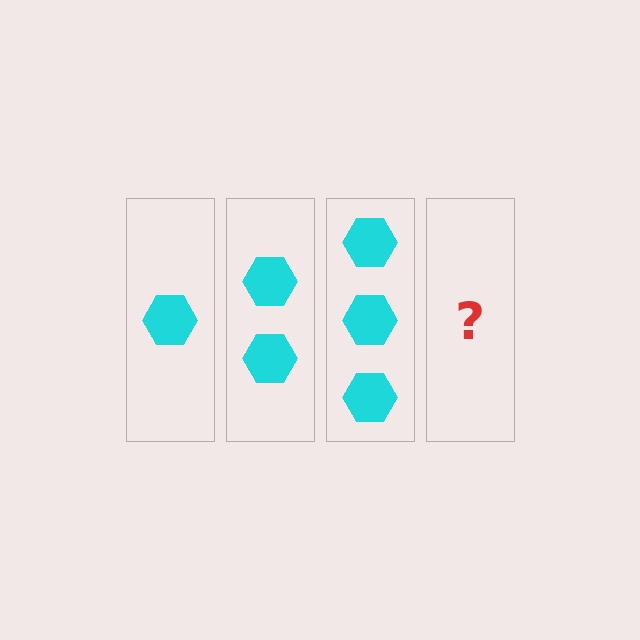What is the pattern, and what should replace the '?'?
The pattern is that each step adds one more hexagon. The '?' should be 4 hexagons.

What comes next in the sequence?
The next element should be 4 hexagons.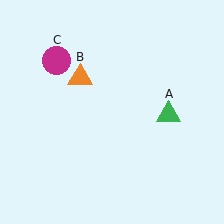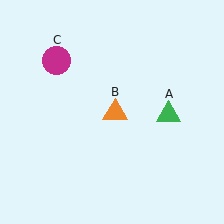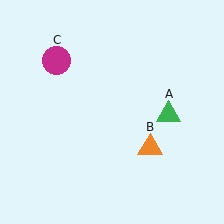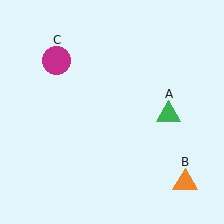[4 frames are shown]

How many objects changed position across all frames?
1 object changed position: orange triangle (object B).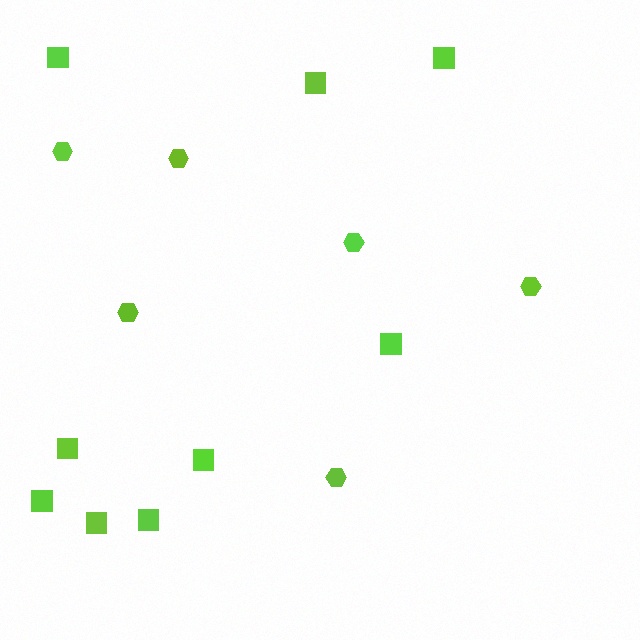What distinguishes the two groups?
There are 2 groups: one group of hexagons (6) and one group of squares (9).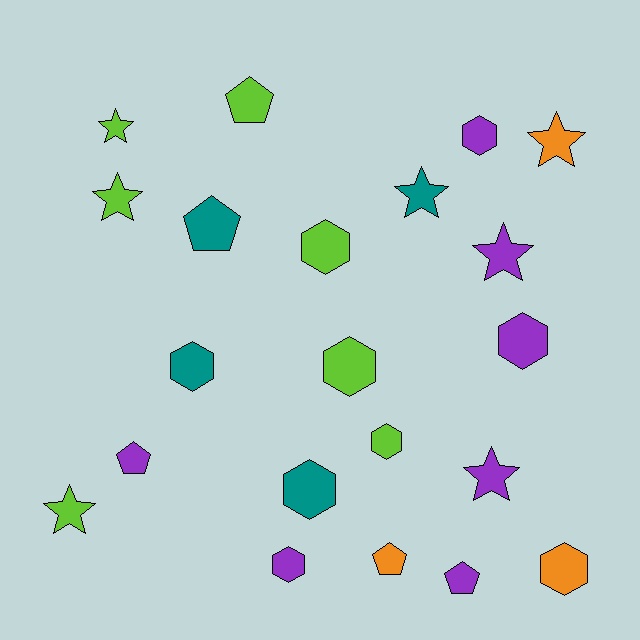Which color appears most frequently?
Purple, with 7 objects.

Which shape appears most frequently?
Hexagon, with 9 objects.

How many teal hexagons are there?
There are 2 teal hexagons.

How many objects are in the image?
There are 21 objects.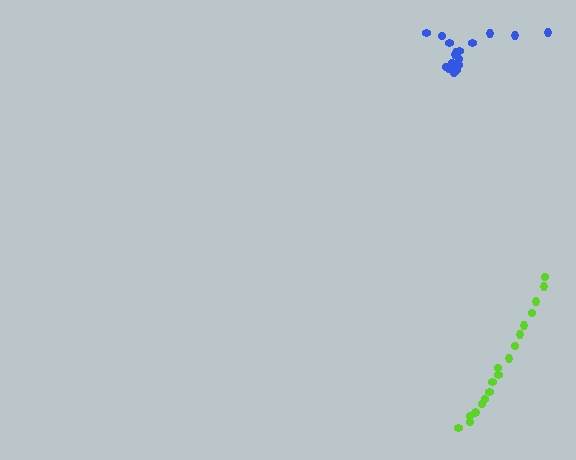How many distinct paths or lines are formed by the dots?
There are 2 distinct paths.